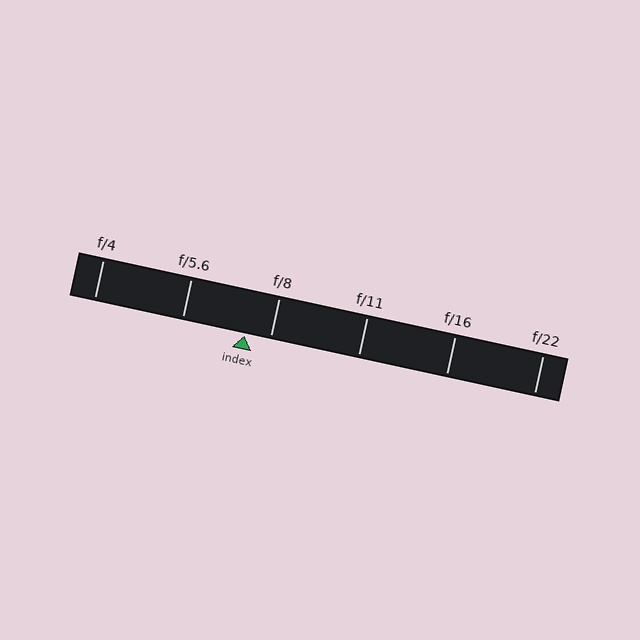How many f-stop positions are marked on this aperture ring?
There are 6 f-stop positions marked.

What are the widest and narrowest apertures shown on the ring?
The widest aperture shown is f/4 and the narrowest is f/22.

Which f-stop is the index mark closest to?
The index mark is closest to f/8.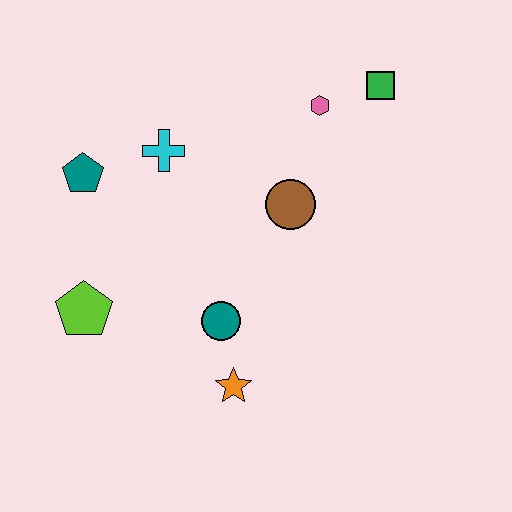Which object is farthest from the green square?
The lime pentagon is farthest from the green square.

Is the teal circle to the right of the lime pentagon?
Yes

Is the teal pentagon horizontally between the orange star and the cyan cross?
No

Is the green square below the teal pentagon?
No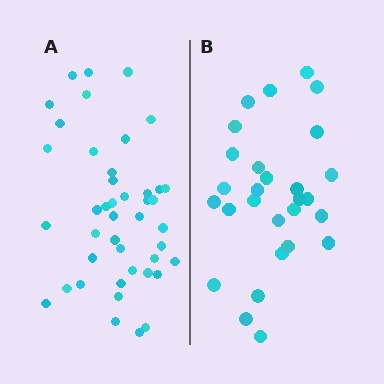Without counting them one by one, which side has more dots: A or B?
Region A (the left region) has more dots.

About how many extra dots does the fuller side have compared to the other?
Region A has approximately 15 more dots than region B.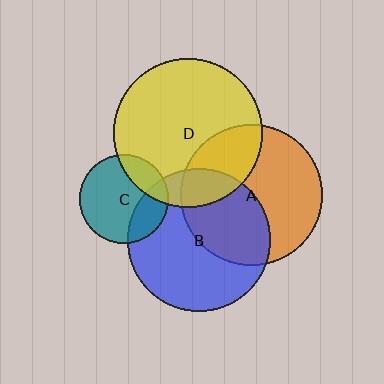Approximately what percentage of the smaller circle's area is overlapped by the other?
Approximately 15%.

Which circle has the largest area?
Circle D (yellow).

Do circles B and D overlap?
Yes.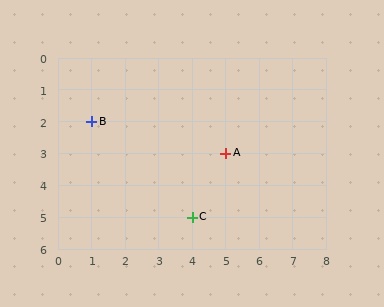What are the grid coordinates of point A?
Point A is at grid coordinates (5, 3).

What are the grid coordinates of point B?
Point B is at grid coordinates (1, 2).